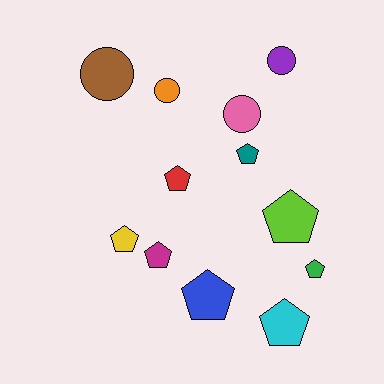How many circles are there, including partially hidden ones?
There are 4 circles.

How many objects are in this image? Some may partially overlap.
There are 12 objects.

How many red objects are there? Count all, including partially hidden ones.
There is 1 red object.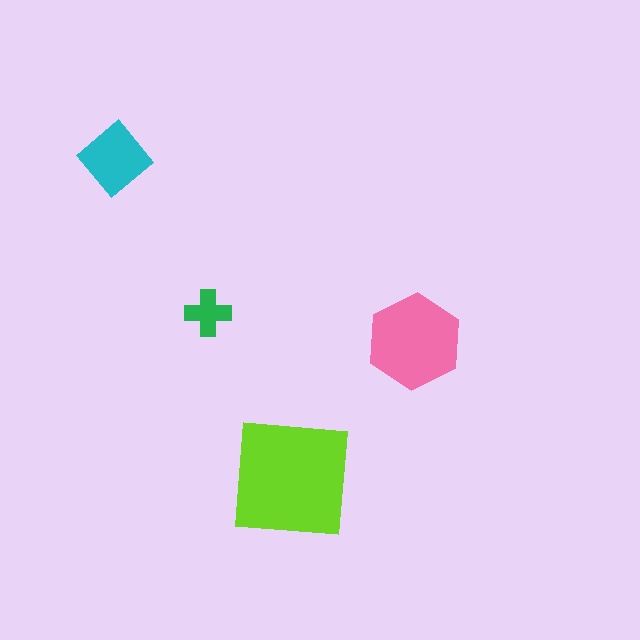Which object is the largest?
The lime square.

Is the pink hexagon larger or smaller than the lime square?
Smaller.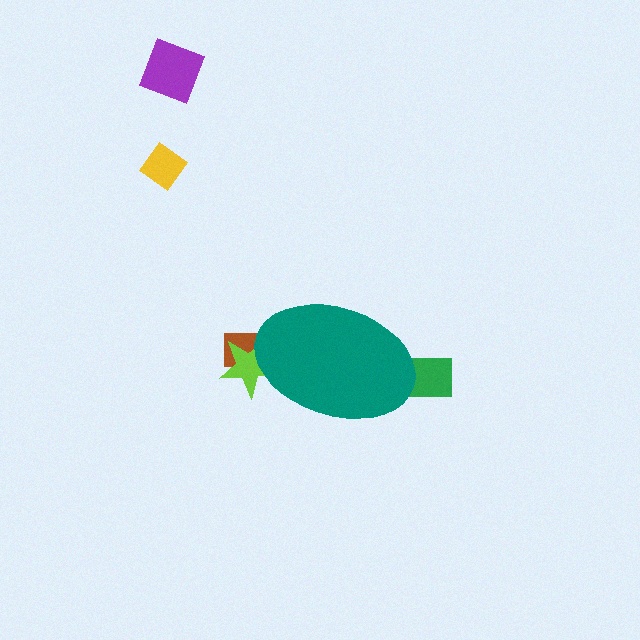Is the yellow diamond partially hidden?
No, the yellow diamond is fully visible.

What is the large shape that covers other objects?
A teal ellipse.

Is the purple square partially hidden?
No, the purple square is fully visible.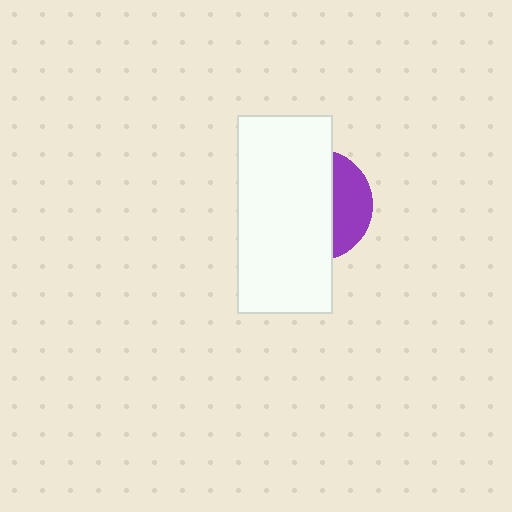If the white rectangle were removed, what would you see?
You would see the complete purple circle.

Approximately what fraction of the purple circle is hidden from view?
Roughly 68% of the purple circle is hidden behind the white rectangle.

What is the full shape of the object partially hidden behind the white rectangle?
The partially hidden object is a purple circle.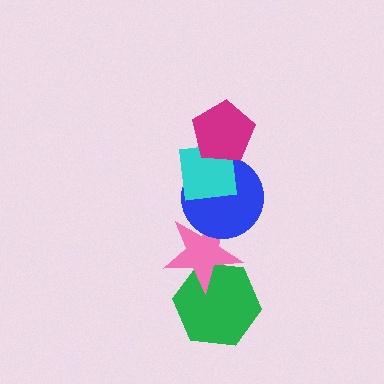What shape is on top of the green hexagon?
The pink star is on top of the green hexagon.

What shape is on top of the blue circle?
The cyan square is on top of the blue circle.